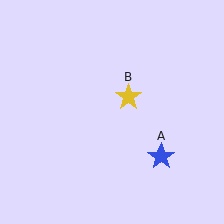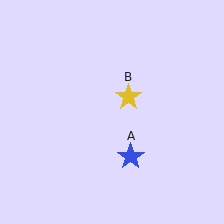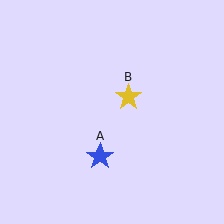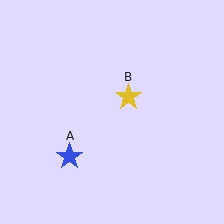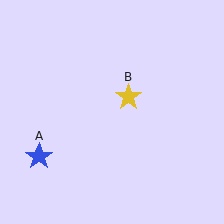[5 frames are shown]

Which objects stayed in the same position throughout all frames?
Yellow star (object B) remained stationary.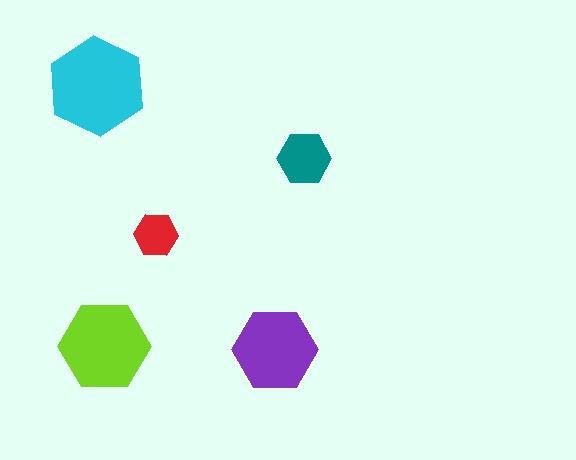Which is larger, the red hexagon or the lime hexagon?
The lime one.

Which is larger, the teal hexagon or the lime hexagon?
The lime one.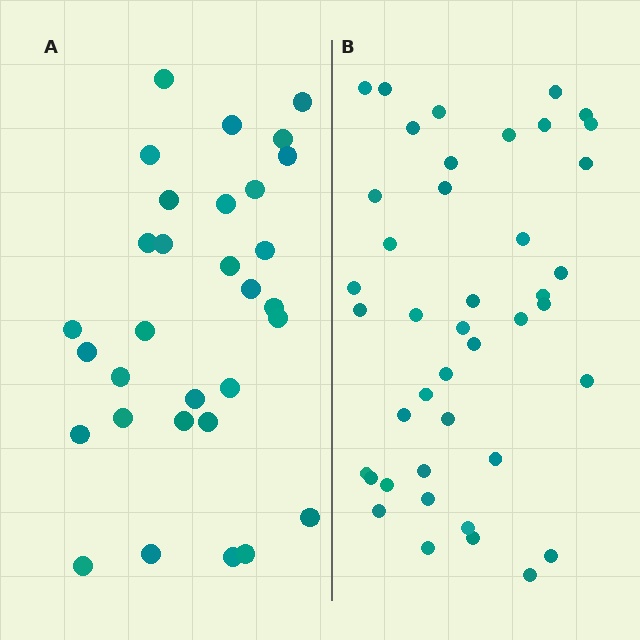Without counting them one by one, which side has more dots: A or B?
Region B (the right region) has more dots.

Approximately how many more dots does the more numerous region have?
Region B has roughly 12 or so more dots than region A.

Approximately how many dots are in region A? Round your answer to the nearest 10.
About 30 dots. (The exact count is 31, which rounds to 30.)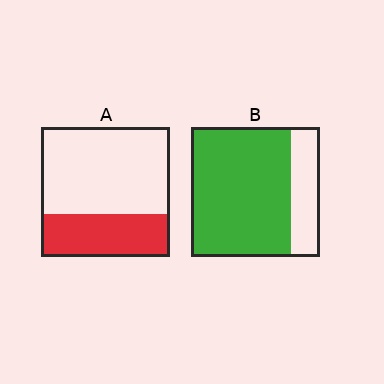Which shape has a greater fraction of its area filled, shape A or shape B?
Shape B.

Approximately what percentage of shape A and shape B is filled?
A is approximately 35% and B is approximately 80%.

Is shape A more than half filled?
No.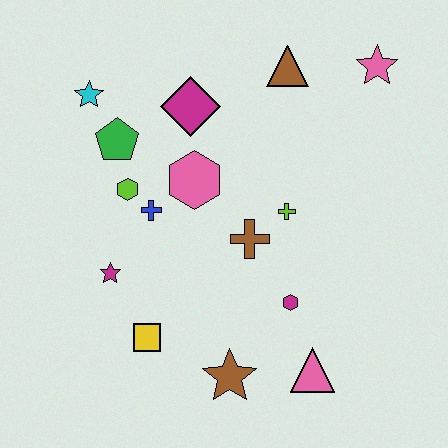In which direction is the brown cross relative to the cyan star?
The brown cross is to the right of the cyan star.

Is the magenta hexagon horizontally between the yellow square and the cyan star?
No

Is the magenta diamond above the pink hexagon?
Yes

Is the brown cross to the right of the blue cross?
Yes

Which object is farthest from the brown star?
The pink star is farthest from the brown star.